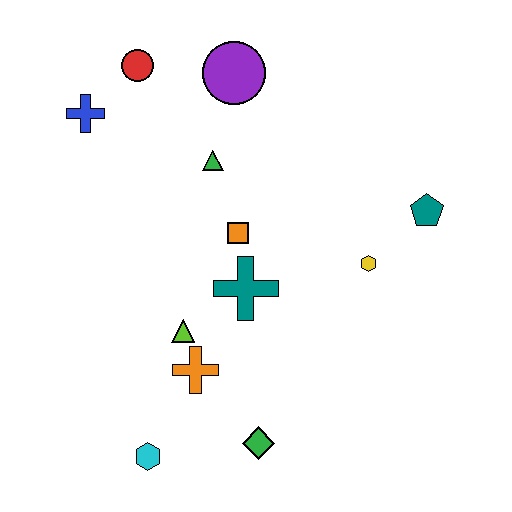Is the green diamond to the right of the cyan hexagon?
Yes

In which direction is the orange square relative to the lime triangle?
The orange square is above the lime triangle.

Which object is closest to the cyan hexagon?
The orange cross is closest to the cyan hexagon.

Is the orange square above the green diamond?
Yes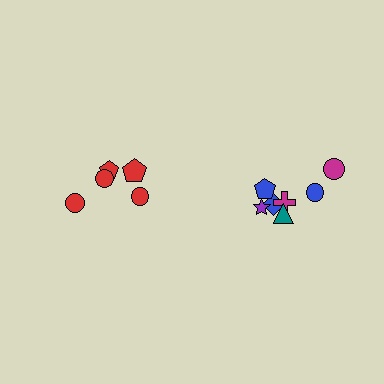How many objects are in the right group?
There are 7 objects.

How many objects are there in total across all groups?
There are 12 objects.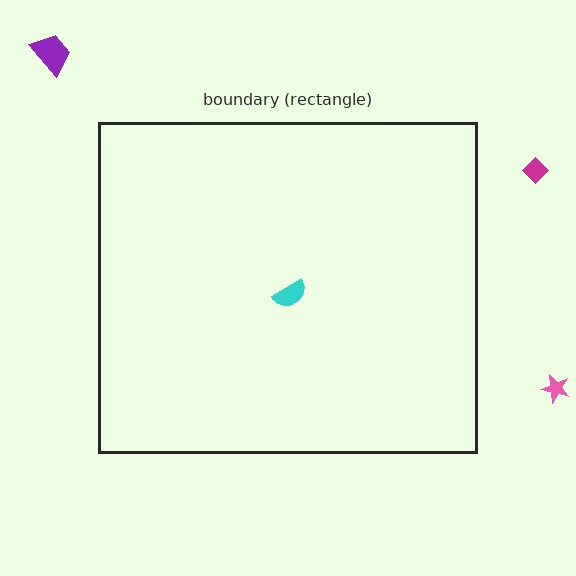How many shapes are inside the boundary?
1 inside, 3 outside.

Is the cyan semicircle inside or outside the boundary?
Inside.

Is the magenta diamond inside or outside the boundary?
Outside.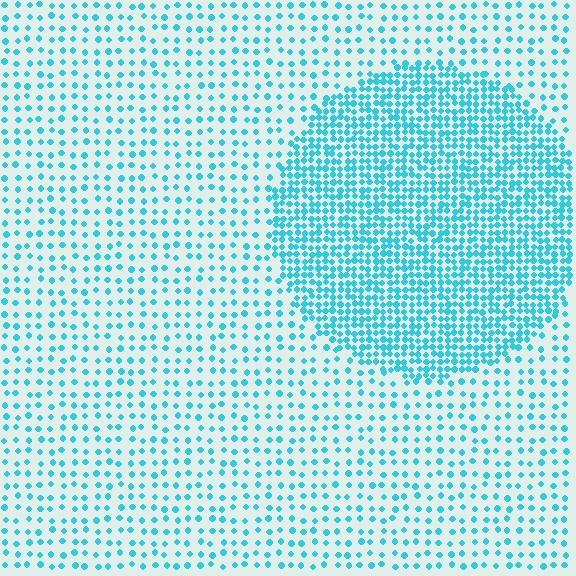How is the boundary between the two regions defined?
The boundary is defined by a change in element density (approximately 2.5x ratio). All elements are the same color, size, and shape.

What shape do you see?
I see a circle.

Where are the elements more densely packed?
The elements are more densely packed inside the circle boundary.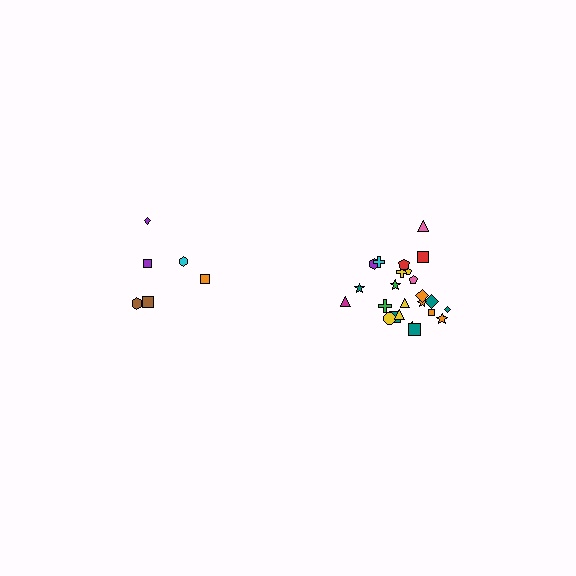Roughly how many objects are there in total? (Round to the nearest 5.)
Roughly 30 objects in total.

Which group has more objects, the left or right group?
The right group.